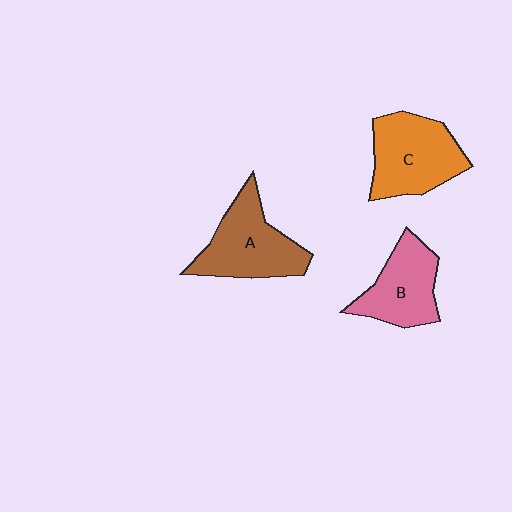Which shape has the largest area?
Shape C (orange).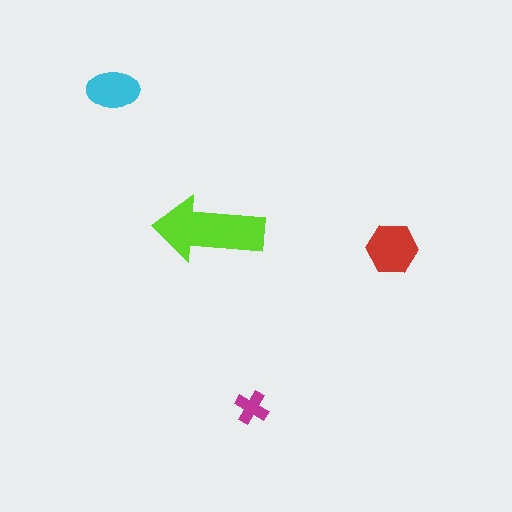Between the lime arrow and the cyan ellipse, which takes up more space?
The lime arrow.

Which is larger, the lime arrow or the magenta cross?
The lime arrow.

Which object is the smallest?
The magenta cross.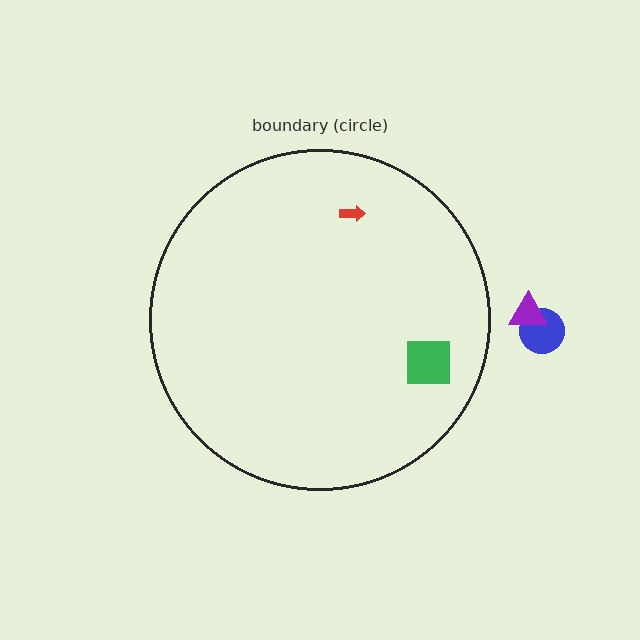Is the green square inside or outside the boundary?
Inside.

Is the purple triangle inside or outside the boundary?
Outside.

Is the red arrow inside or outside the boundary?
Inside.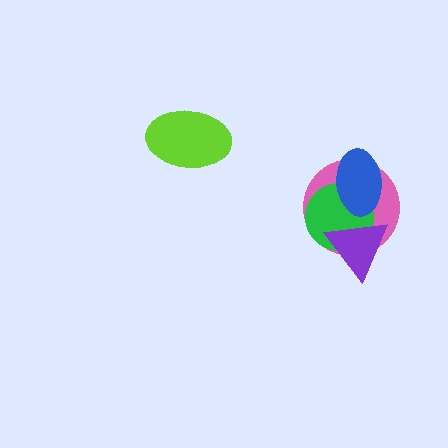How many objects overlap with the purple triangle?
2 objects overlap with the purple triangle.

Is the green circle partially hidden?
Yes, it is partially covered by another shape.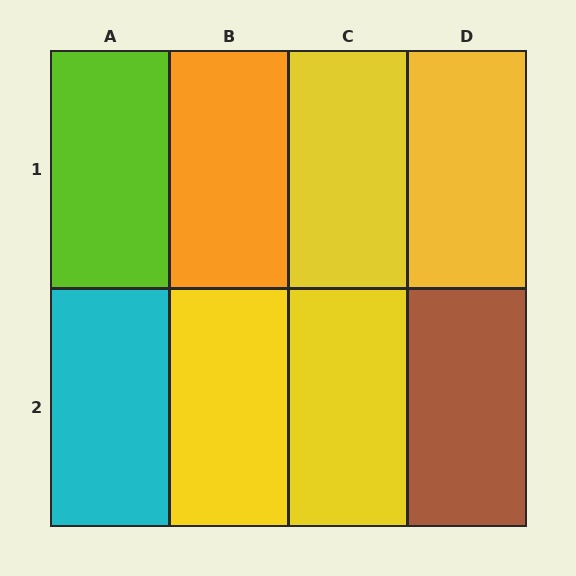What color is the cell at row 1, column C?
Yellow.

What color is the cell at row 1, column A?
Lime.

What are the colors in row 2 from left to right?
Cyan, yellow, yellow, brown.